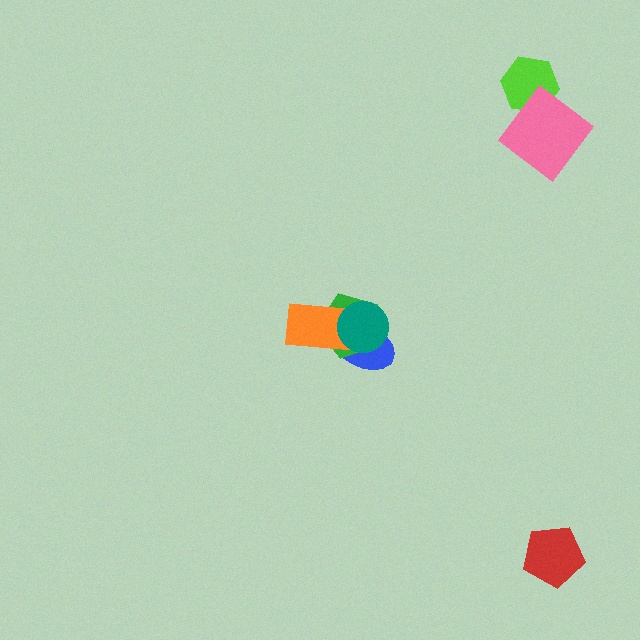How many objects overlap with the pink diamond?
1 object overlaps with the pink diamond.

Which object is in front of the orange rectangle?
The teal circle is in front of the orange rectangle.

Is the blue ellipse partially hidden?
Yes, it is partially covered by another shape.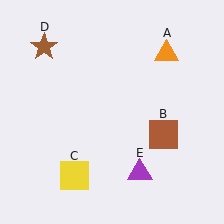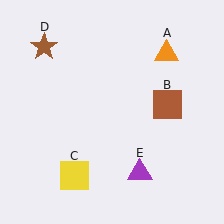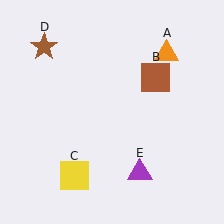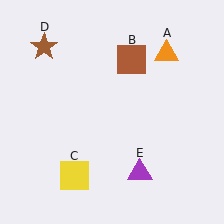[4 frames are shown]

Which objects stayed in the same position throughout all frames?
Orange triangle (object A) and yellow square (object C) and brown star (object D) and purple triangle (object E) remained stationary.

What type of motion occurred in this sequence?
The brown square (object B) rotated counterclockwise around the center of the scene.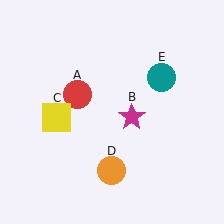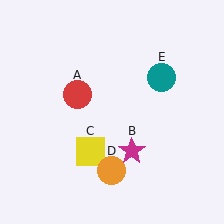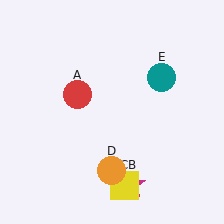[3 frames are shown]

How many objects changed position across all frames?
2 objects changed position: magenta star (object B), yellow square (object C).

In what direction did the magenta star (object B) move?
The magenta star (object B) moved down.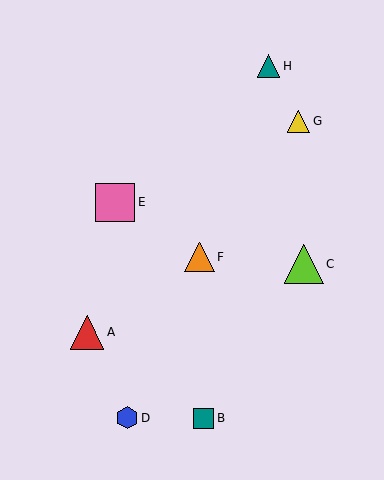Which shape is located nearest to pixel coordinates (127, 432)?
The blue hexagon (labeled D) at (127, 418) is nearest to that location.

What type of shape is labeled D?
Shape D is a blue hexagon.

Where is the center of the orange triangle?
The center of the orange triangle is at (199, 257).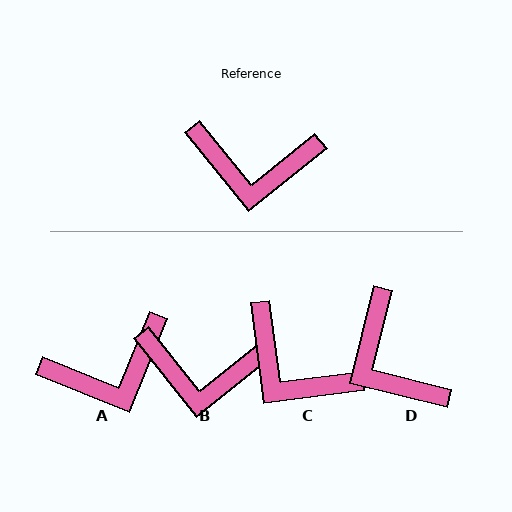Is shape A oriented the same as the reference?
No, it is off by about 29 degrees.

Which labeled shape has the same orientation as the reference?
B.